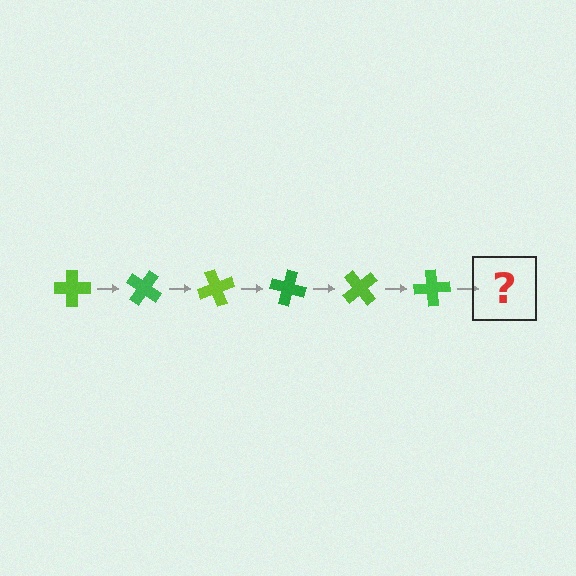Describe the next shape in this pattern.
It should be a lime cross, rotated 210 degrees from the start.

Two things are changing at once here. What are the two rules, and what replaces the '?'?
The two rules are that it rotates 35 degrees each step and the color cycles through lime and green. The '?' should be a lime cross, rotated 210 degrees from the start.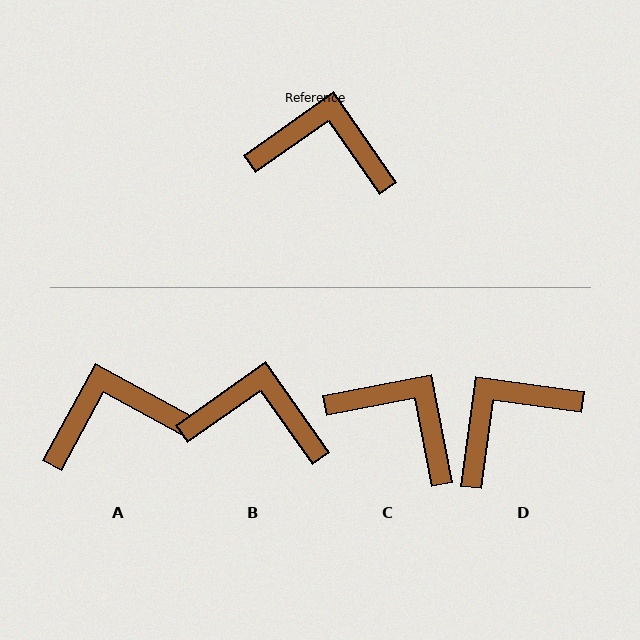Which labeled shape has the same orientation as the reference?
B.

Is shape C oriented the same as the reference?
No, it is off by about 24 degrees.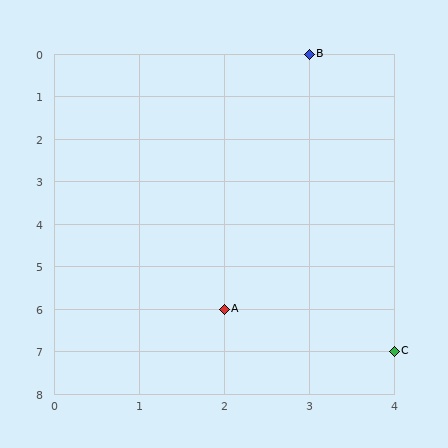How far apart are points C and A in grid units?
Points C and A are 2 columns and 1 row apart (about 2.2 grid units diagonally).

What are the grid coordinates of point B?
Point B is at grid coordinates (3, 0).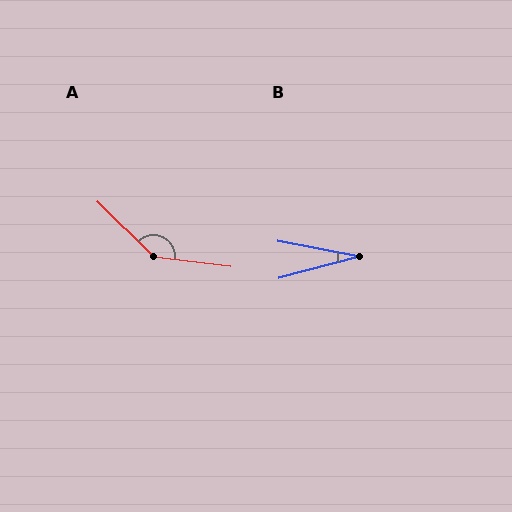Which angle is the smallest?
B, at approximately 25 degrees.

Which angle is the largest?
A, at approximately 142 degrees.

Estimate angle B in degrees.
Approximately 25 degrees.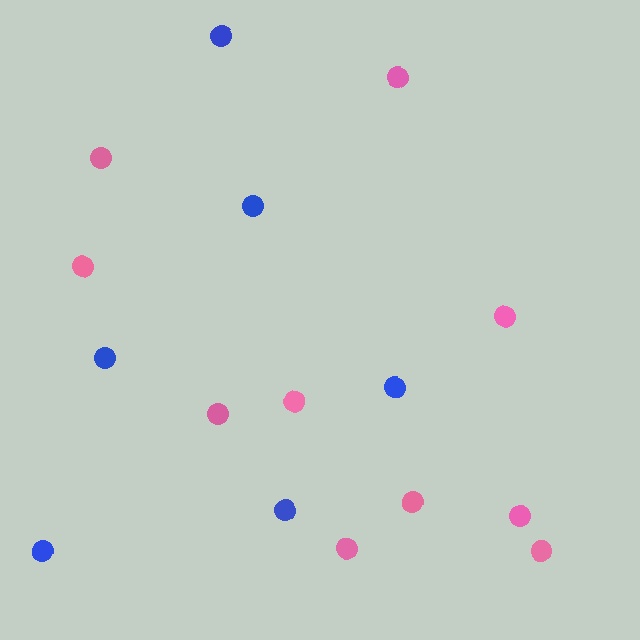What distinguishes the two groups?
There are 2 groups: one group of blue circles (6) and one group of pink circles (10).